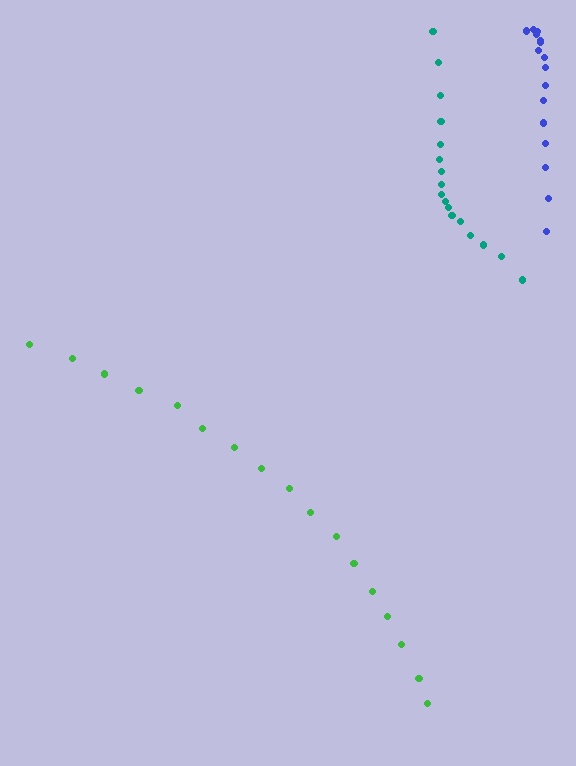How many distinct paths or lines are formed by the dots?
There are 3 distinct paths.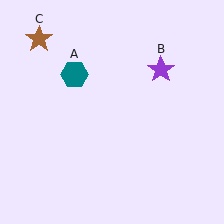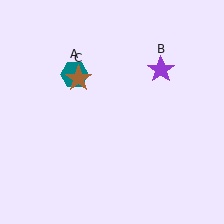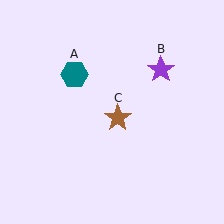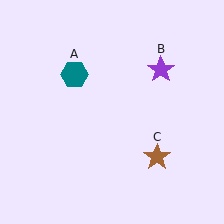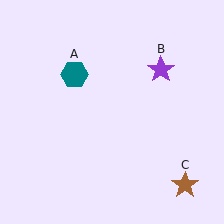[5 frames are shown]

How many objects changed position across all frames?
1 object changed position: brown star (object C).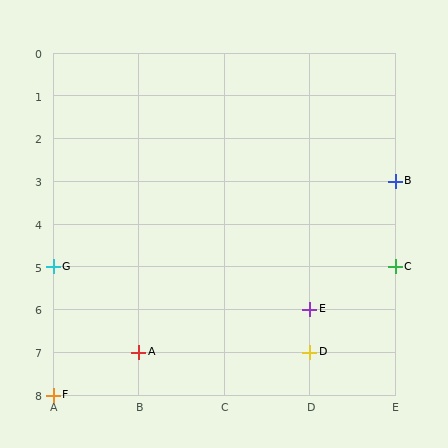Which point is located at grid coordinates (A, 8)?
Point F is at (A, 8).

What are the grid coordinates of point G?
Point G is at grid coordinates (A, 5).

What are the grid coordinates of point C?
Point C is at grid coordinates (E, 5).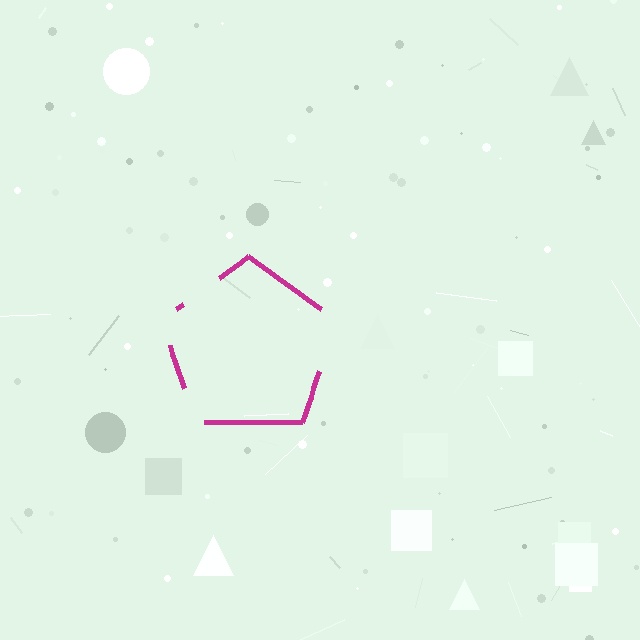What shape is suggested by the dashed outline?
The dashed outline suggests a pentagon.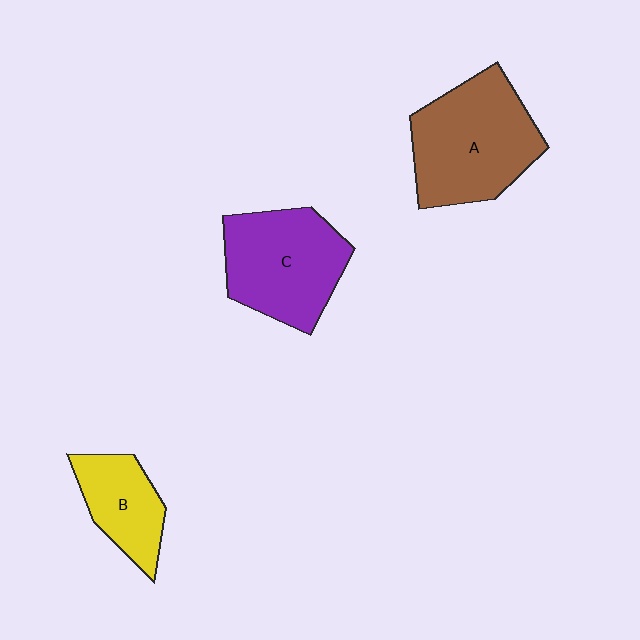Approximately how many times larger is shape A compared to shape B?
Approximately 1.8 times.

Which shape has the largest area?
Shape A (brown).